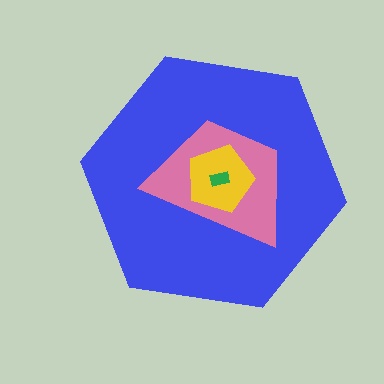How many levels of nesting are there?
4.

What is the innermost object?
The green rectangle.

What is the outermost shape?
The blue hexagon.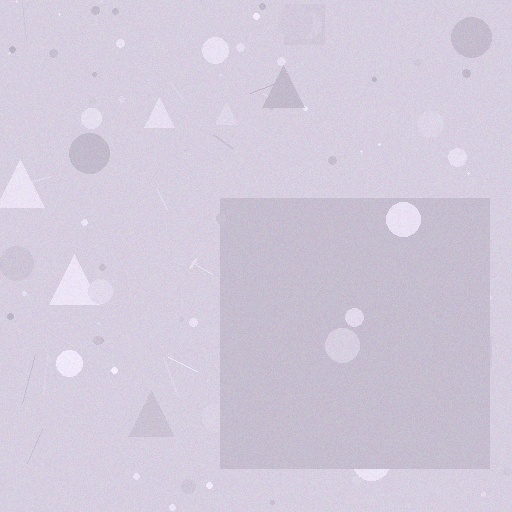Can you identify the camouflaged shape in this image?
The camouflaged shape is a square.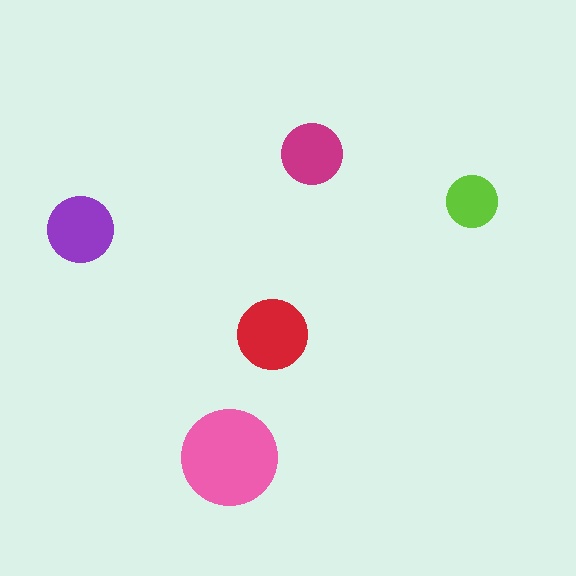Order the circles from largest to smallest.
the pink one, the red one, the purple one, the magenta one, the lime one.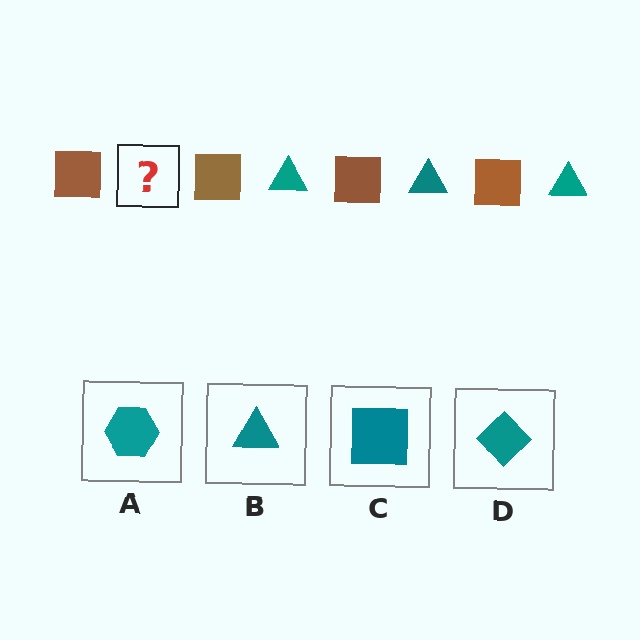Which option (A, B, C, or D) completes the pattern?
B.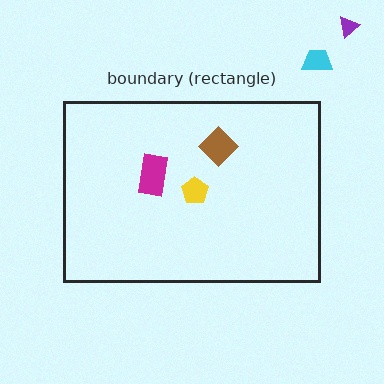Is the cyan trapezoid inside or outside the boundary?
Outside.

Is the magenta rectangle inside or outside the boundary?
Inside.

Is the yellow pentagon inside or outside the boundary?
Inside.